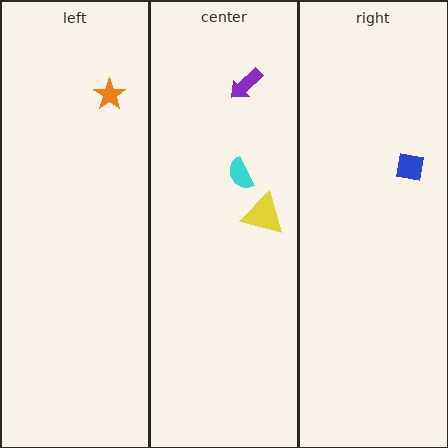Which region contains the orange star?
The left region.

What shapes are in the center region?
The yellow triangle, the cyan semicircle, the purple arrow.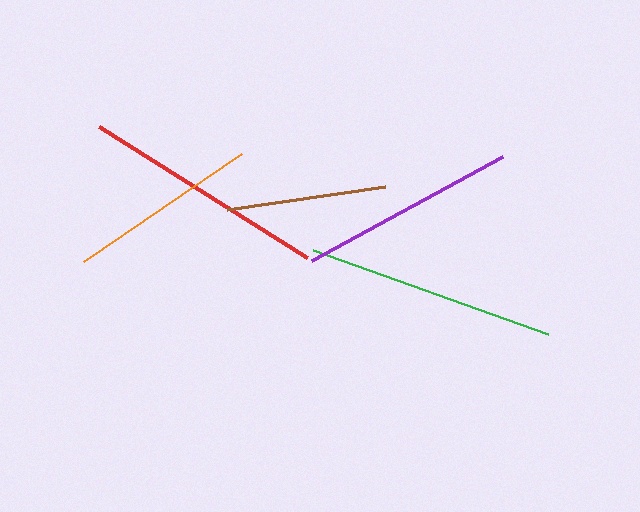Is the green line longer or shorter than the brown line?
The green line is longer than the brown line.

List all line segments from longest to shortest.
From longest to shortest: green, red, purple, orange, brown.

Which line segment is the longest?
The green line is the longest at approximately 250 pixels.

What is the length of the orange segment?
The orange segment is approximately 191 pixels long.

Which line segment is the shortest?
The brown line is the shortest at approximately 160 pixels.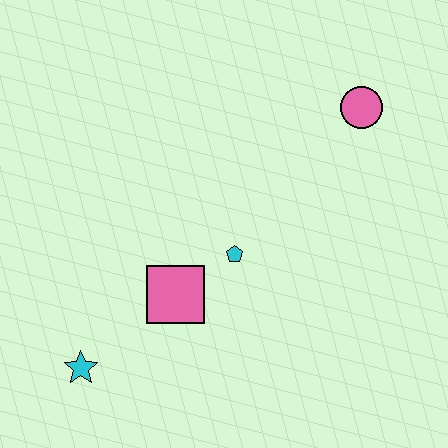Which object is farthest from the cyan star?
The pink circle is farthest from the cyan star.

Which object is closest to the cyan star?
The pink square is closest to the cyan star.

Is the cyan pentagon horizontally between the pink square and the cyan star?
No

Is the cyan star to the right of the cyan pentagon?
No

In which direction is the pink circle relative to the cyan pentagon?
The pink circle is above the cyan pentagon.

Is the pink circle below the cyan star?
No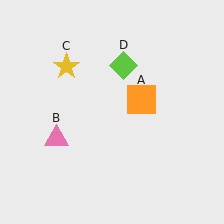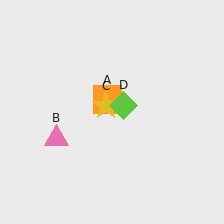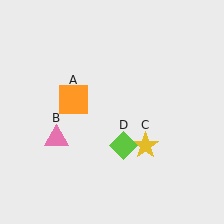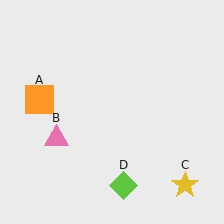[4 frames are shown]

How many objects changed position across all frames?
3 objects changed position: orange square (object A), yellow star (object C), lime diamond (object D).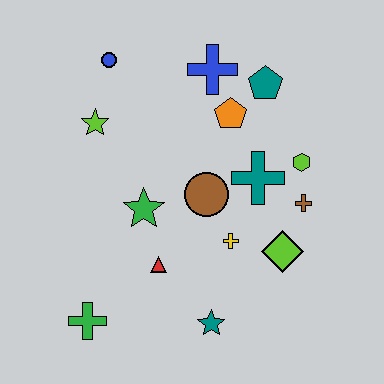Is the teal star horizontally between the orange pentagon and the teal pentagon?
No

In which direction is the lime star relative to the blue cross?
The lime star is to the left of the blue cross.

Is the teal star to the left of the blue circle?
No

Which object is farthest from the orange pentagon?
The green cross is farthest from the orange pentagon.